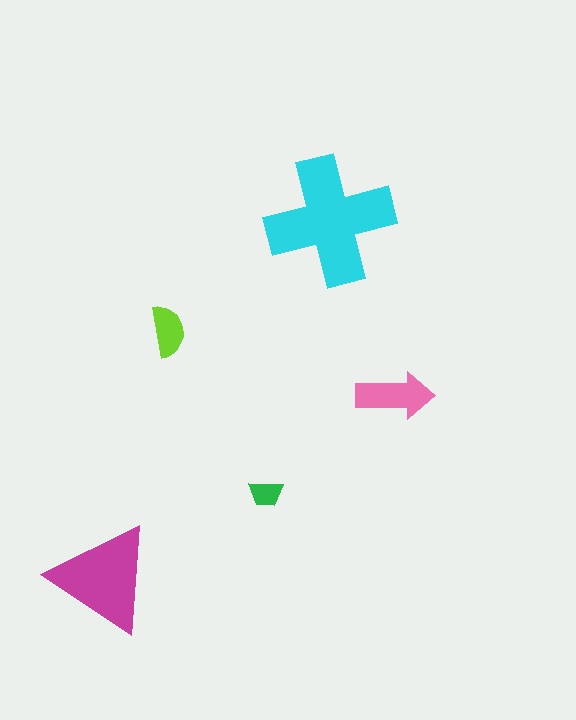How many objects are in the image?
There are 5 objects in the image.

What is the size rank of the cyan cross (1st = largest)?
1st.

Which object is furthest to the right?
The pink arrow is rightmost.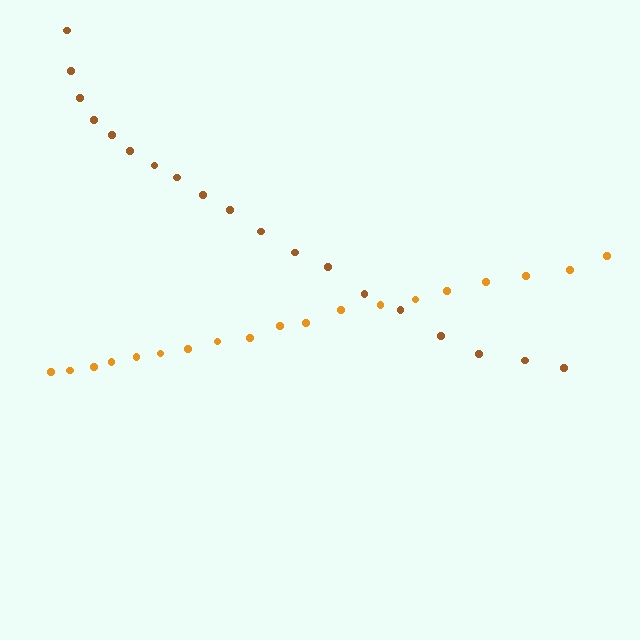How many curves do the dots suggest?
There are 2 distinct paths.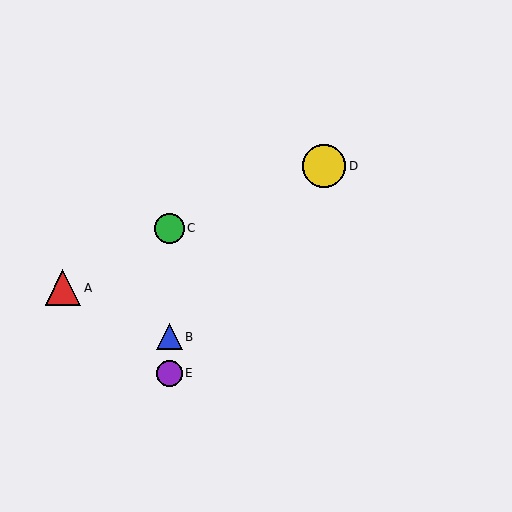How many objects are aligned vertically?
3 objects (B, C, E) are aligned vertically.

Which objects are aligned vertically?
Objects B, C, E are aligned vertically.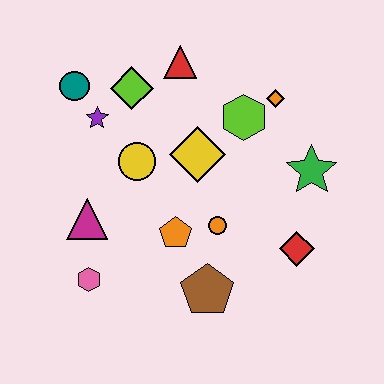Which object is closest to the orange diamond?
The lime hexagon is closest to the orange diamond.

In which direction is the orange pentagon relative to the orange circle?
The orange pentagon is to the left of the orange circle.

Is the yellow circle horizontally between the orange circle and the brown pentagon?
No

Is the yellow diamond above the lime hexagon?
No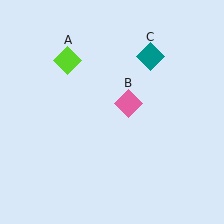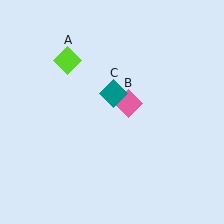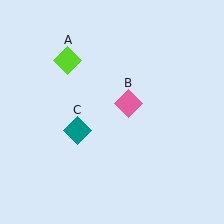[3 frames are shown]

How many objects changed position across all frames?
1 object changed position: teal diamond (object C).